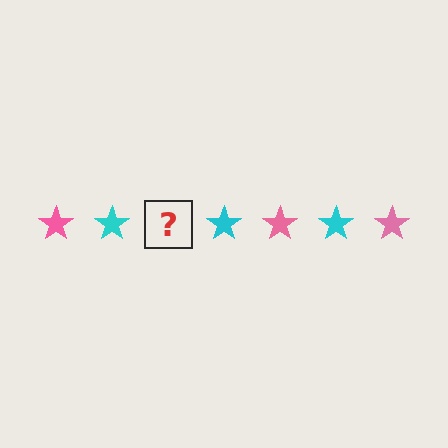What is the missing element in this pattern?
The missing element is a pink star.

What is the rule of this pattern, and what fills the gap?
The rule is that the pattern cycles through pink, cyan stars. The gap should be filled with a pink star.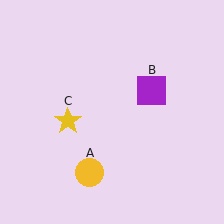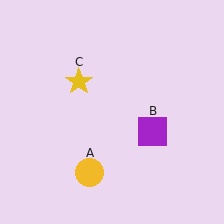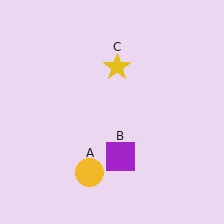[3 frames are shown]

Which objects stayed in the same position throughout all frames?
Yellow circle (object A) remained stationary.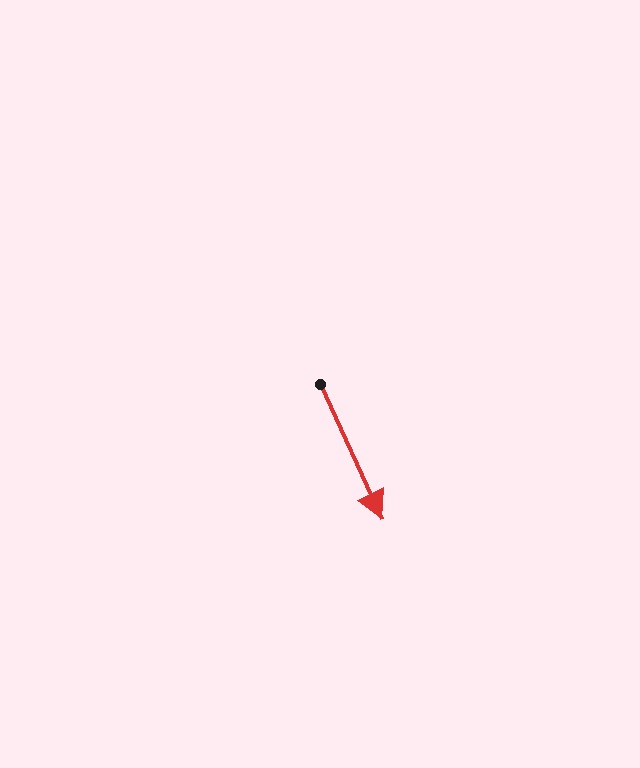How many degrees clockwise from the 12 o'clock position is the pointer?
Approximately 155 degrees.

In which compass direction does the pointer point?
Southeast.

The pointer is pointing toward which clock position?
Roughly 5 o'clock.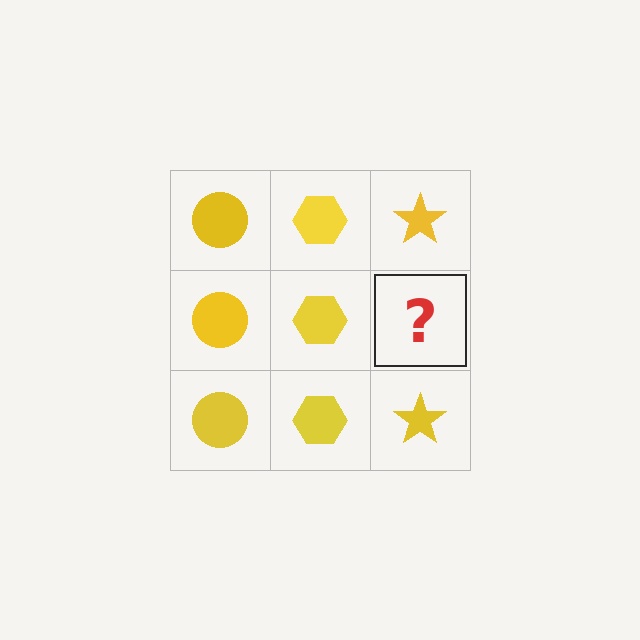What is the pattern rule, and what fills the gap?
The rule is that each column has a consistent shape. The gap should be filled with a yellow star.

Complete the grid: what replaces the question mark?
The question mark should be replaced with a yellow star.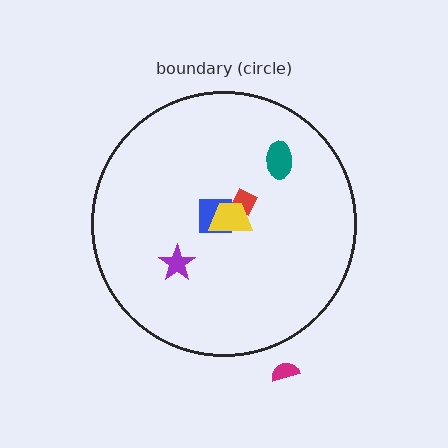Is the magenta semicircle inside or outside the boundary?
Outside.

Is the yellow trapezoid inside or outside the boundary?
Inside.